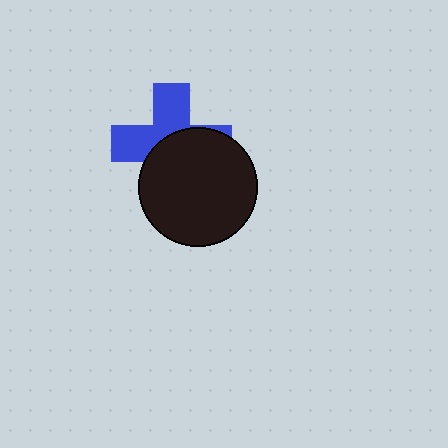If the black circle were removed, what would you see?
You would see the complete blue cross.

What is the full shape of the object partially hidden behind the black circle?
The partially hidden object is a blue cross.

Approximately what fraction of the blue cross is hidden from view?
Roughly 53% of the blue cross is hidden behind the black circle.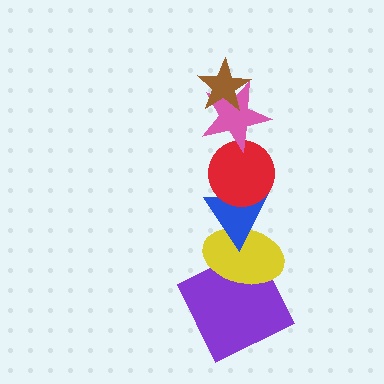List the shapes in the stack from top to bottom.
From top to bottom: the brown star, the pink star, the red circle, the blue triangle, the yellow ellipse, the purple square.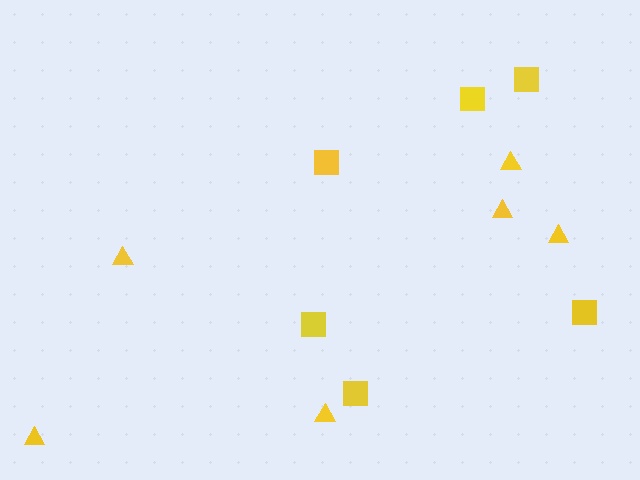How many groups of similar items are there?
There are 2 groups: one group of squares (6) and one group of triangles (6).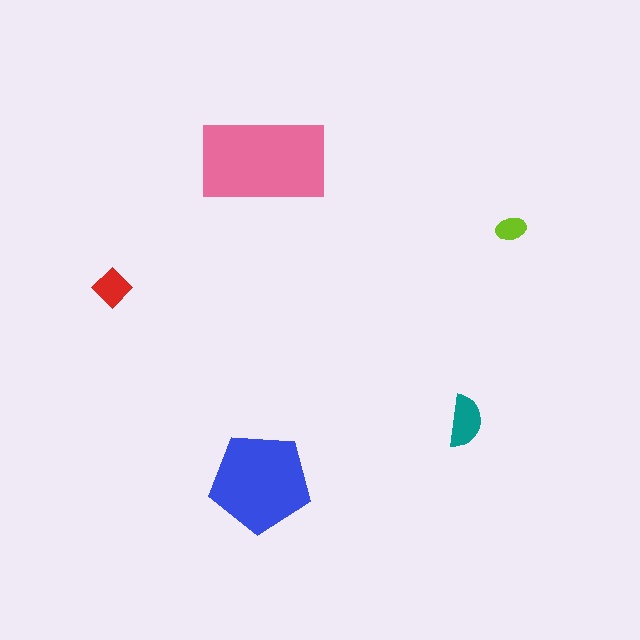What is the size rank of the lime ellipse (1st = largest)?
5th.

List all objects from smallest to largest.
The lime ellipse, the red diamond, the teal semicircle, the blue pentagon, the pink rectangle.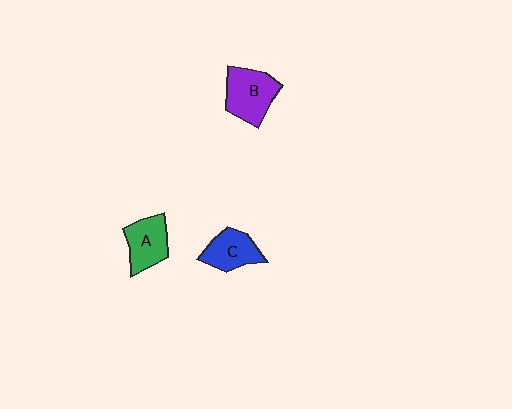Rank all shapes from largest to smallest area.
From largest to smallest: B (purple), A (green), C (blue).